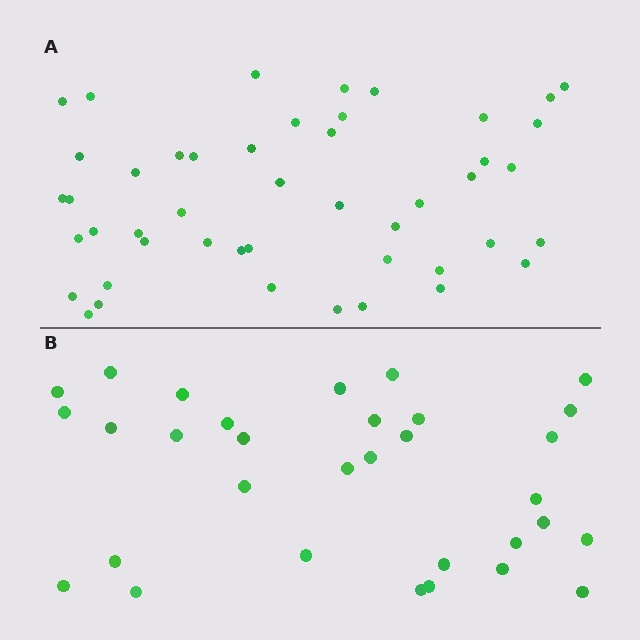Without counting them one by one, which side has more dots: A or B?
Region A (the top region) has more dots.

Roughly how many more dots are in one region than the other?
Region A has approximately 15 more dots than region B.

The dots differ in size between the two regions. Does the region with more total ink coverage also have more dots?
No. Region B has more total ink coverage because its dots are larger, but region A actually contains more individual dots. Total area can be misleading — the number of items is what matters here.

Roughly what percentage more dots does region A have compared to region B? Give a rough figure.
About 45% more.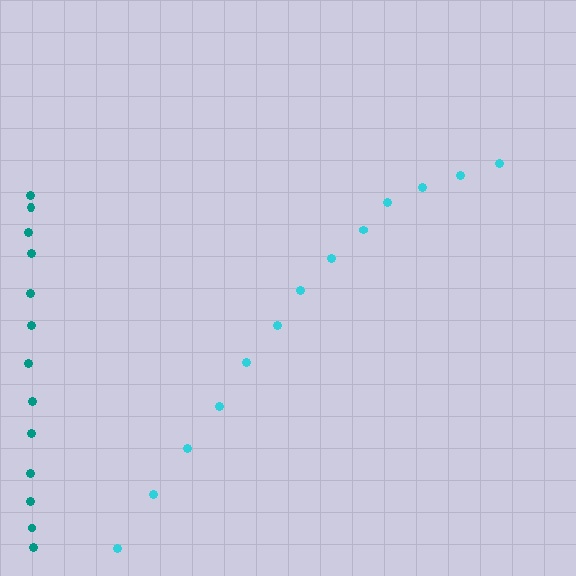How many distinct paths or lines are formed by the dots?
There are 2 distinct paths.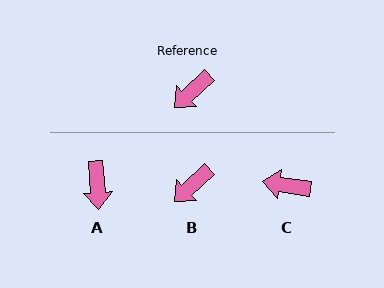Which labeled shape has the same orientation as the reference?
B.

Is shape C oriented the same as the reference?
No, it is off by about 52 degrees.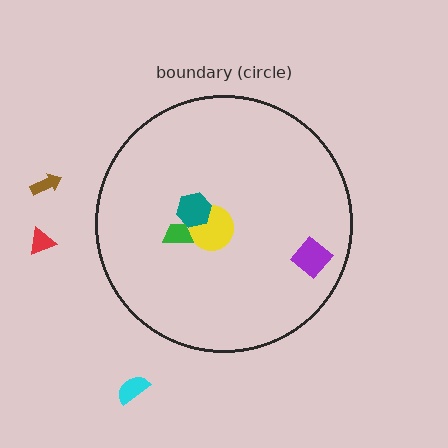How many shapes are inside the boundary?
4 inside, 3 outside.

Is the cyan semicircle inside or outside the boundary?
Outside.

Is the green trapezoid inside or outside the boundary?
Inside.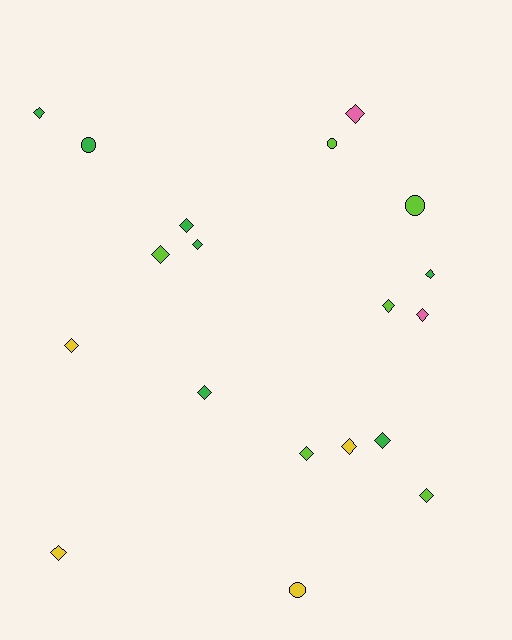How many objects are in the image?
There are 19 objects.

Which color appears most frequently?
Green, with 7 objects.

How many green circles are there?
There is 1 green circle.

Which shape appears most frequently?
Diamond, with 15 objects.